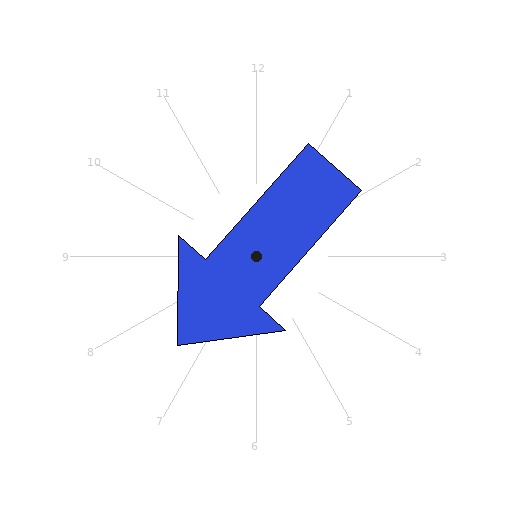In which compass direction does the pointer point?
Southwest.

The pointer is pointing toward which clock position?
Roughly 7 o'clock.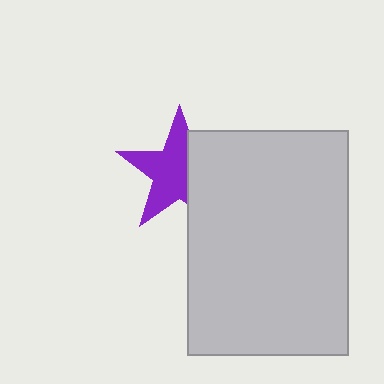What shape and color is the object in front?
The object in front is a light gray rectangle.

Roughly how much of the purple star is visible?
About half of it is visible (roughly 63%).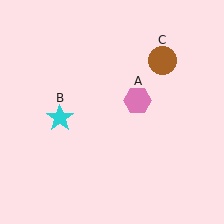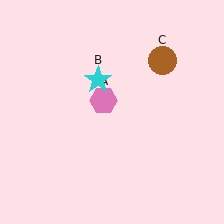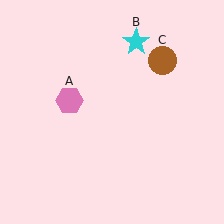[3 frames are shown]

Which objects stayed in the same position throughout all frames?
Brown circle (object C) remained stationary.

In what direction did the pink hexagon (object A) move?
The pink hexagon (object A) moved left.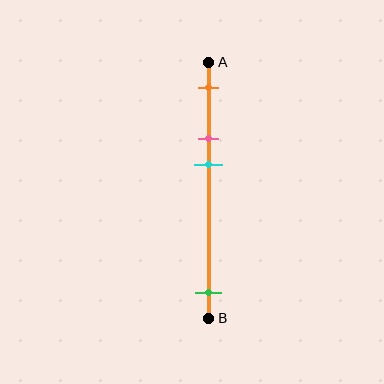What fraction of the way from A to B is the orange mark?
The orange mark is approximately 10% (0.1) of the way from A to B.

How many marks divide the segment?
There are 4 marks dividing the segment.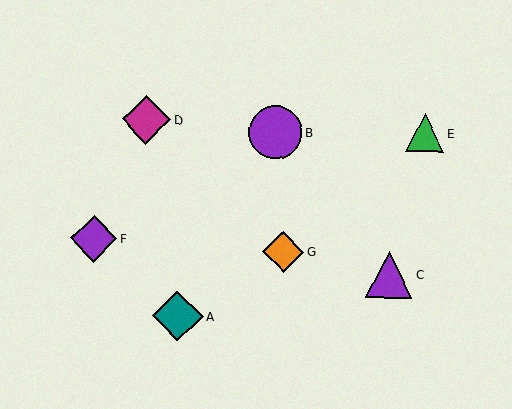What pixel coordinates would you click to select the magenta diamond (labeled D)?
Click at (146, 120) to select the magenta diamond D.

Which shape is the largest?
The purple circle (labeled B) is the largest.